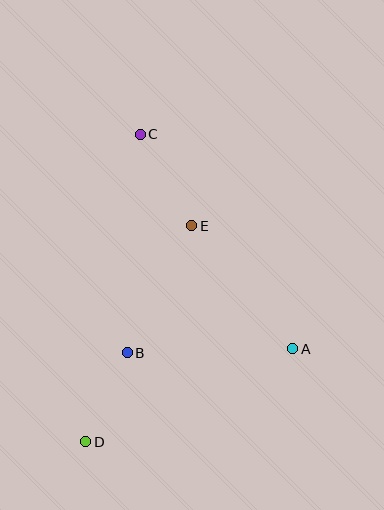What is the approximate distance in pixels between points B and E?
The distance between B and E is approximately 142 pixels.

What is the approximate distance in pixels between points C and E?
The distance between C and E is approximately 105 pixels.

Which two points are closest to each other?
Points B and D are closest to each other.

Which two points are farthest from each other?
Points C and D are farthest from each other.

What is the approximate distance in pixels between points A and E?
The distance between A and E is approximately 159 pixels.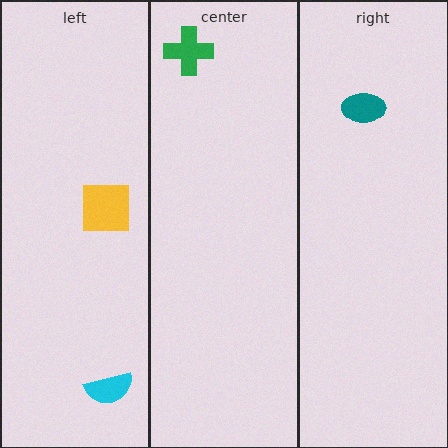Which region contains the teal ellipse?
The right region.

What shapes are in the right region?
The teal ellipse.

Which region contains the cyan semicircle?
The left region.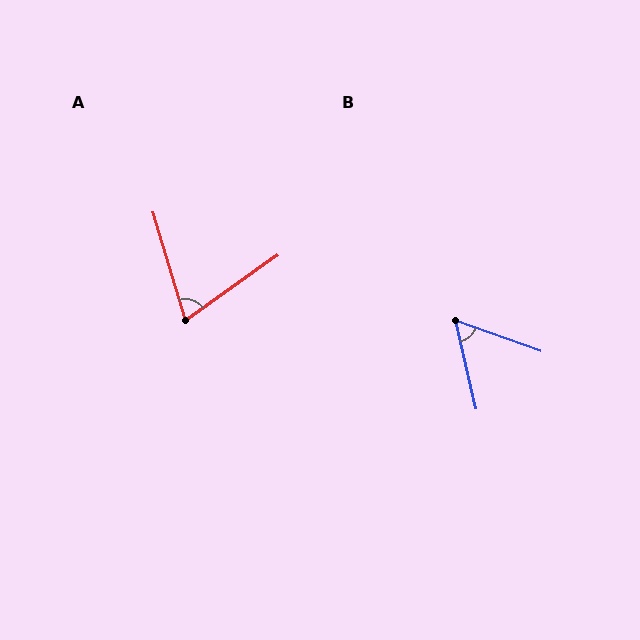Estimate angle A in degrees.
Approximately 72 degrees.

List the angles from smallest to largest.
B (57°), A (72°).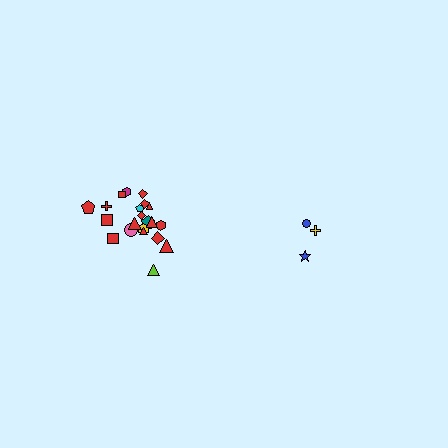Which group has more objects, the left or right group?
The left group.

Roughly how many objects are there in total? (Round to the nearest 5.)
Roughly 25 objects in total.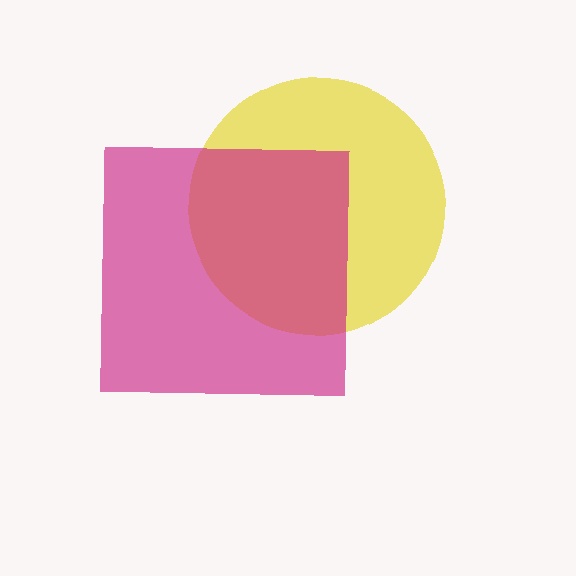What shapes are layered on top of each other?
The layered shapes are: a yellow circle, a magenta square.